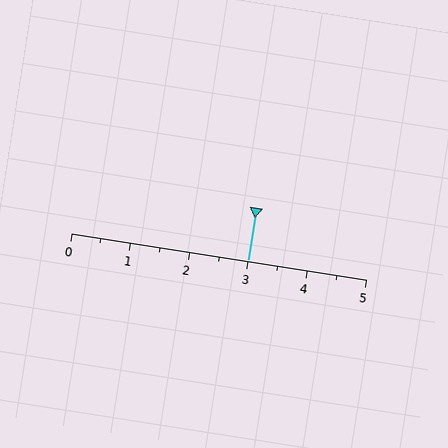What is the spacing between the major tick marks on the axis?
The major ticks are spaced 1 apart.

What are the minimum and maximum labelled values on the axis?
The axis runs from 0 to 5.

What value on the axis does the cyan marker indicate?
The marker indicates approximately 3.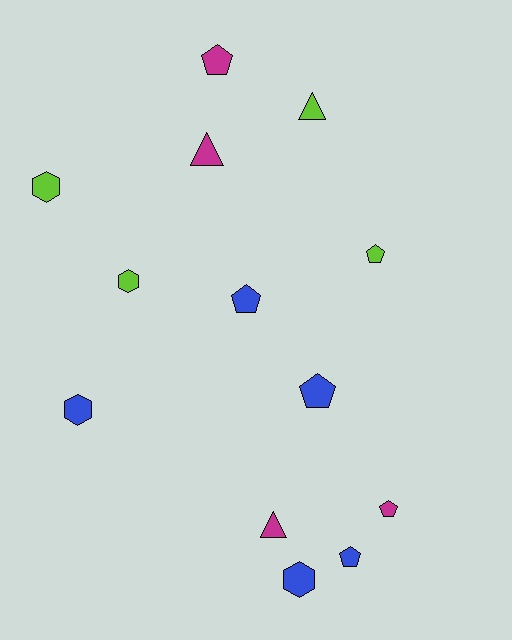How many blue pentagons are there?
There are 3 blue pentagons.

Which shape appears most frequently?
Pentagon, with 6 objects.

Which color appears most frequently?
Blue, with 5 objects.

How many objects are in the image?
There are 13 objects.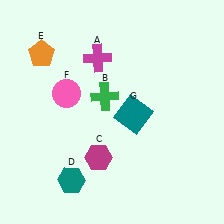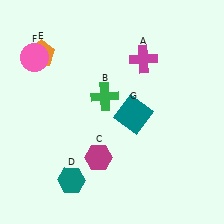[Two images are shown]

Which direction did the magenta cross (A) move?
The magenta cross (A) moved right.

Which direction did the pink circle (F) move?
The pink circle (F) moved up.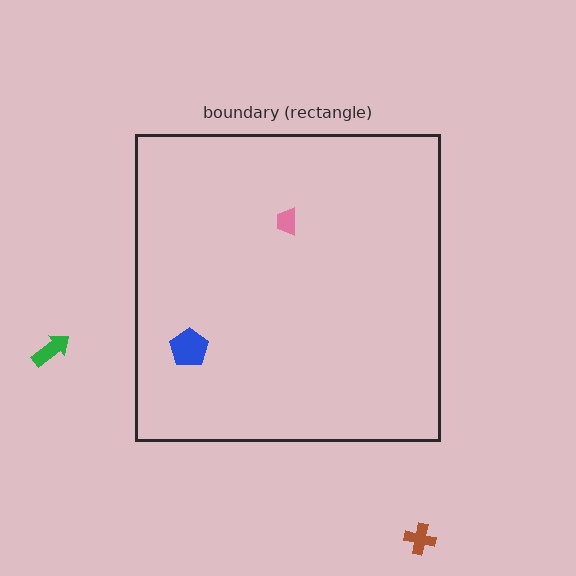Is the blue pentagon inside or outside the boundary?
Inside.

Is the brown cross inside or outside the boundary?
Outside.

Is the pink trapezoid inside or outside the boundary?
Inside.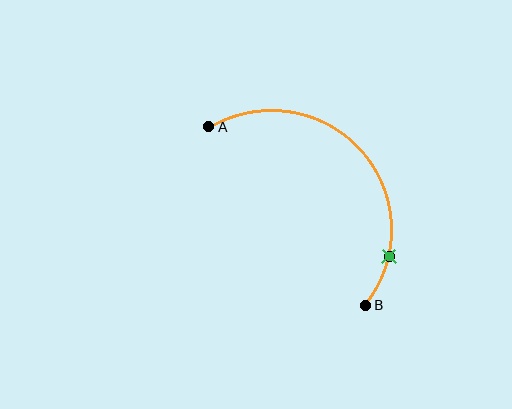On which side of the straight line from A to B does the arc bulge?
The arc bulges above and to the right of the straight line connecting A and B.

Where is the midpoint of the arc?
The arc midpoint is the point on the curve farthest from the straight line joining A and B. It sits above and to the right of that line.